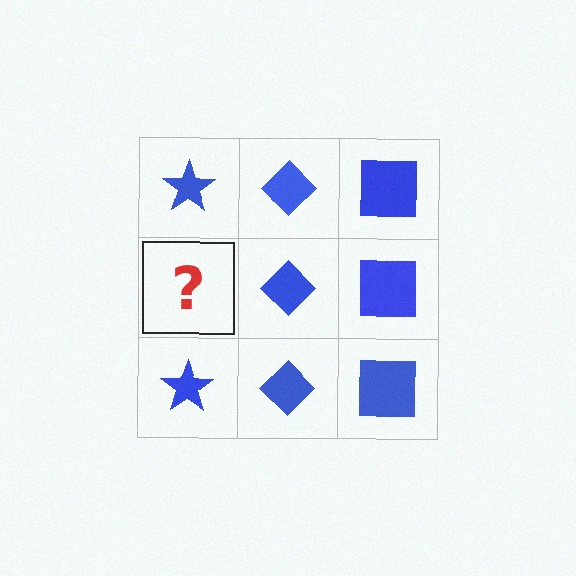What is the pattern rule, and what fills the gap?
The rule is that each column has a consistent shape. The gap should be filled with a blue star.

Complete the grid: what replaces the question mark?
The question mark should be replaced with a blue star.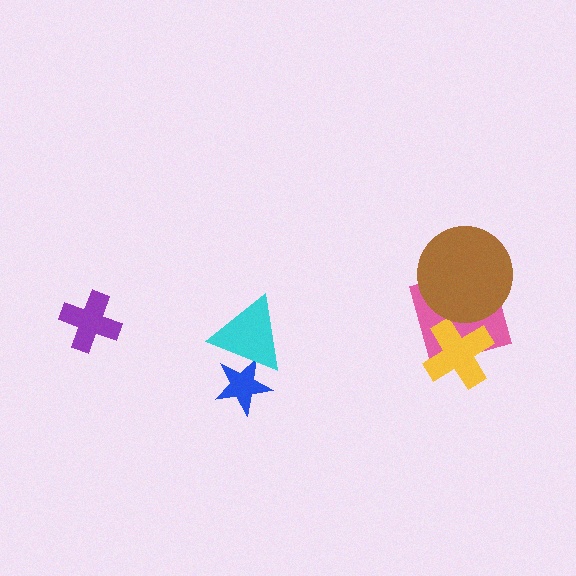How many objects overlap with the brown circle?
1 object overlaps with the brown circle.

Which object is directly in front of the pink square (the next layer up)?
The yellow cross is directly in front of the pink square.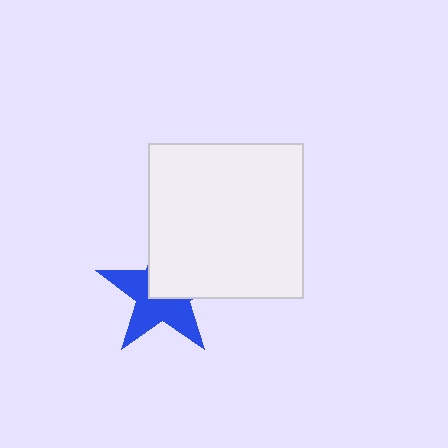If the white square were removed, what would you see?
You would see the complete blue star.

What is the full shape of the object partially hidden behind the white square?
The partially hidden object is a blue star.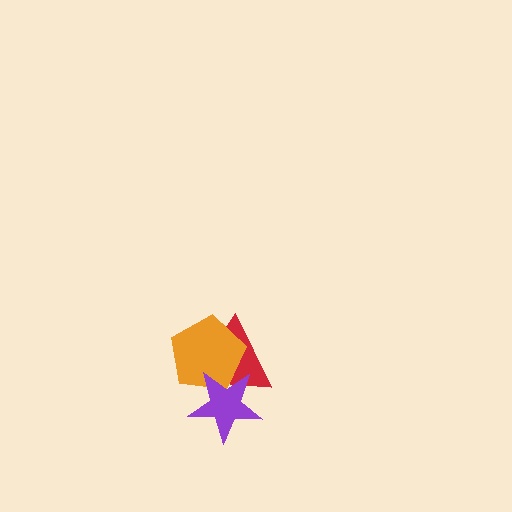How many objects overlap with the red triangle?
2 objects overlap with the red triangle.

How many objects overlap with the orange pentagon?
2 objects overlap with the orange pentagon.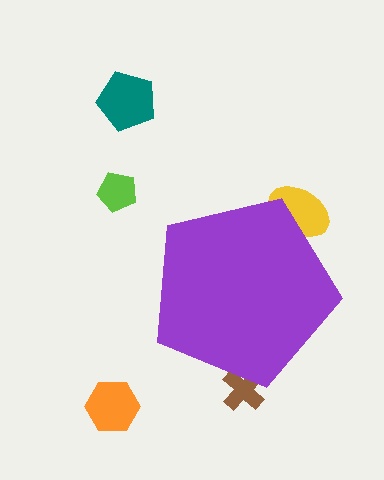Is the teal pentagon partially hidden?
No, the teal pentagon is fully visible.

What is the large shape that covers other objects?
A purple pentagon.